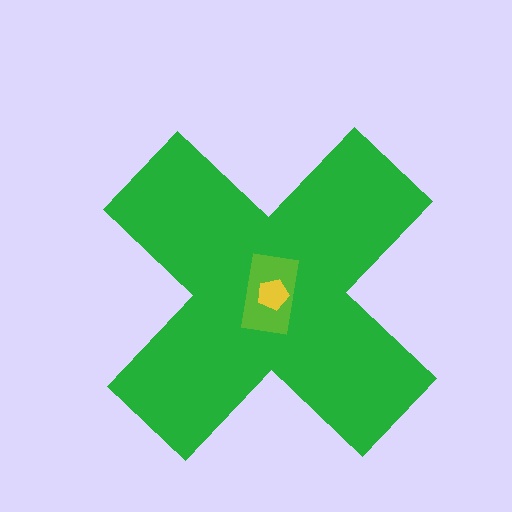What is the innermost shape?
The yellow pentagon.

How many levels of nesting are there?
3.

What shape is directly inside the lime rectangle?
The yellow pentagon.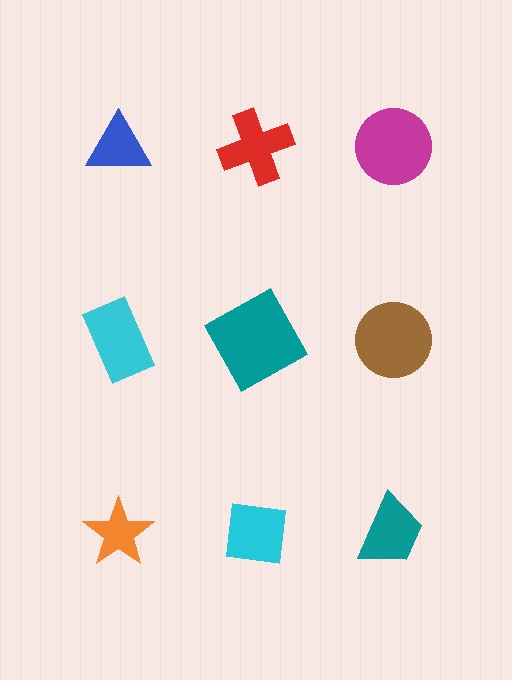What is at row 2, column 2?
A teal square.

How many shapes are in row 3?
3 shapes.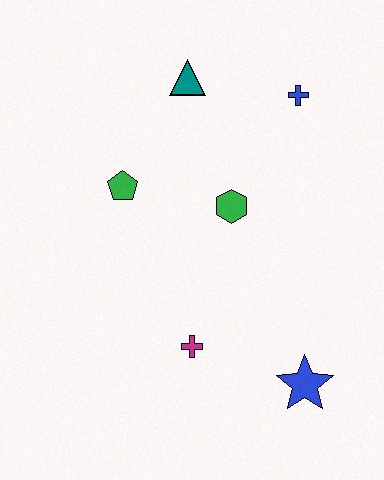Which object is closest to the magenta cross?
The blue star is closest to the magenta cross.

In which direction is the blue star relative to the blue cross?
The blue star is below the blue cross.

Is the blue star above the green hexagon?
No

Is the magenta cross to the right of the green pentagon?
Yes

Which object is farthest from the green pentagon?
The blue star is farthest from the green pentagon.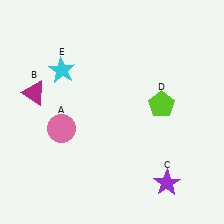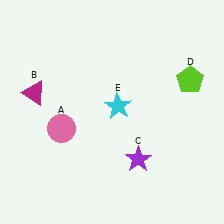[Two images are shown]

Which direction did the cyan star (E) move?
The cyan star (E) moved right.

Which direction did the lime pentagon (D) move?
The lime pentagon (D) moved right.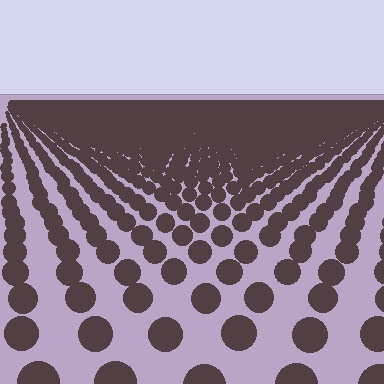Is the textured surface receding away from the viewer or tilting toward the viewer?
The surface is receding away from the viewer. Texture elements get smaller and denser toward the top.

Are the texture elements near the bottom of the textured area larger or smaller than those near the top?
Larger. Near the bottom, elements are closer to the viewer and appear at a bigger on-screen size.